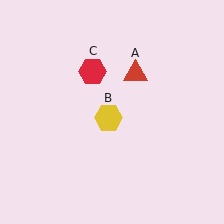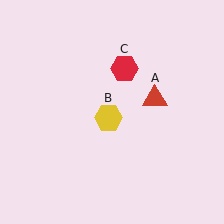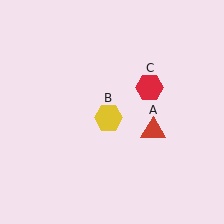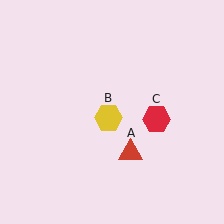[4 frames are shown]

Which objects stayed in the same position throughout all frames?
Yellow hexagon (object B) remained stationary.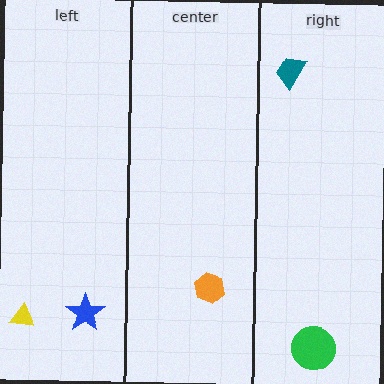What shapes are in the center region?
The orange hexagon.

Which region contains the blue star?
The left region.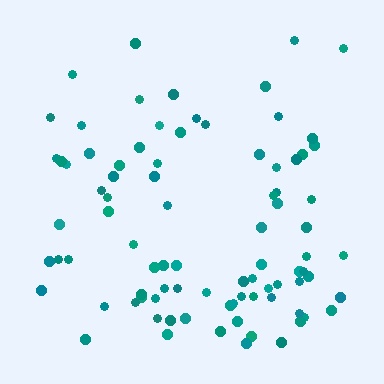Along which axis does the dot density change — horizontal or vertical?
Vertical.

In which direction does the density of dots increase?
From top to bottom, with the bottom side densest.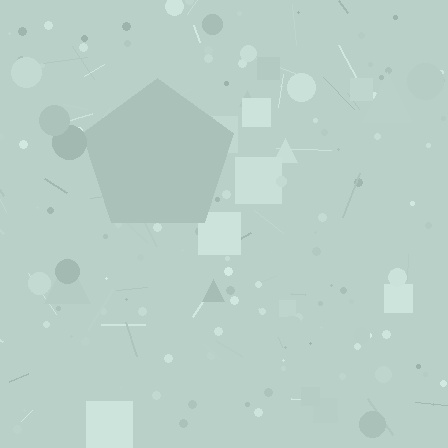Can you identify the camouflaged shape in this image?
The camouflaged shape is a pentagon.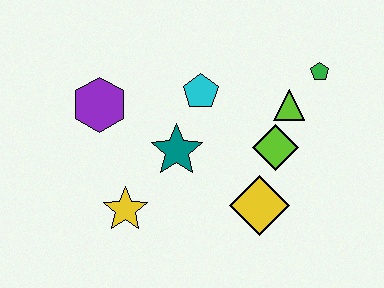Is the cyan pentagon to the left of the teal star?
No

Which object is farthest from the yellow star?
The green pentagon is farthest from the yellow star.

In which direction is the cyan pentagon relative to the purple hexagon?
The cyan pentagon is to the right of the purple hexagon.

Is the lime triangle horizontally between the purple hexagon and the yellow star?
No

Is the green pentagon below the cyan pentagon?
No